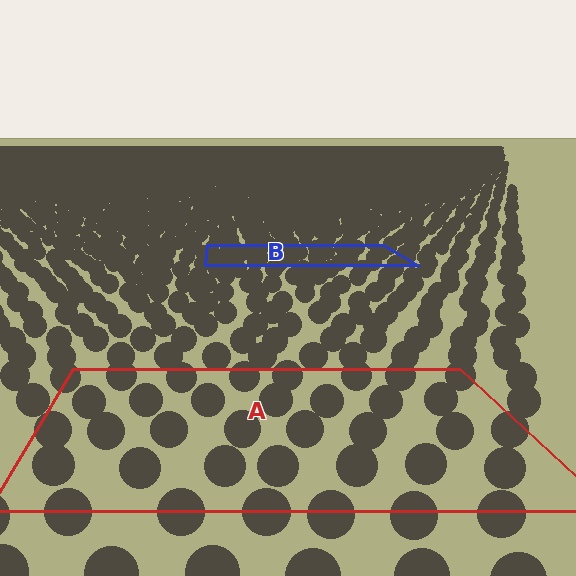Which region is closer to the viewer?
Region A is closer. The texture elements there are larger and more spread out.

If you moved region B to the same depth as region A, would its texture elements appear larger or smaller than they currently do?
They would appear larger. At a closer depth, the same texture elements are projected at a bigger on-screen size.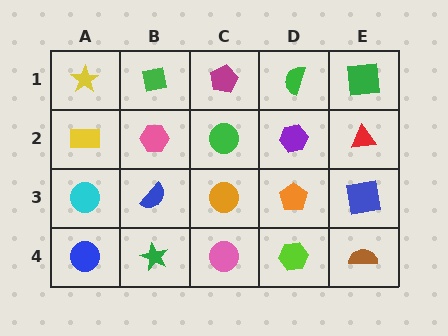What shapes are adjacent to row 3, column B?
A pink hexagon (row 2, column B), a green star (row 4, column B), a cyan circle (row 3, column A), an orange circle (row 3, column C).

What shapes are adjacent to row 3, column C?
A green circle (row 2, column C), a pink circle (row 4, column C), a blue semicircle (row 3, column B), an orange pentagon (row 3, column D).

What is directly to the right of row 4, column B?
A pink circle.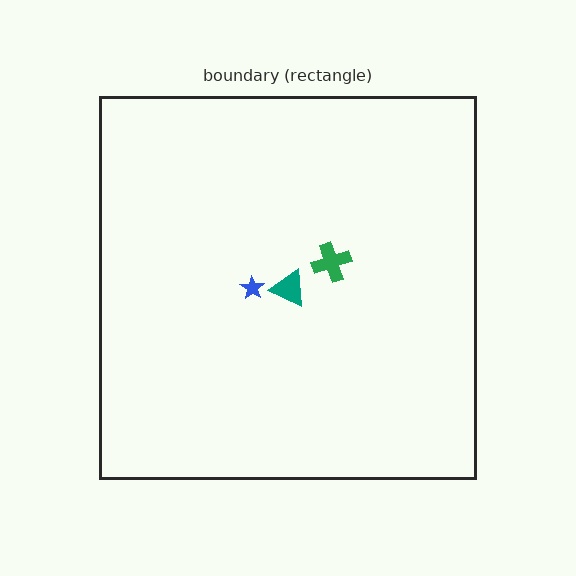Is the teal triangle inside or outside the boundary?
Inside.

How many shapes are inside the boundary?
3 inside, 0 outside.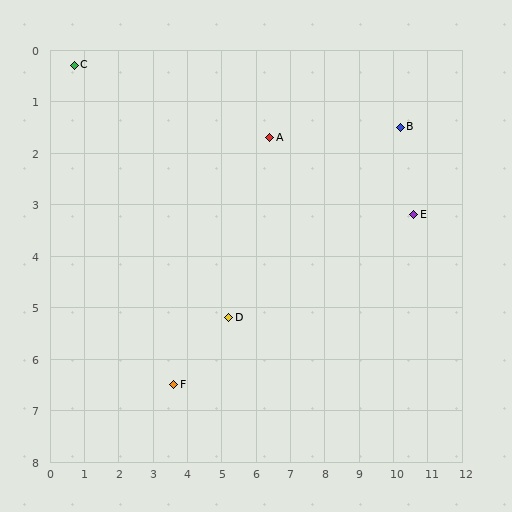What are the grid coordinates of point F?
Point F is at approximately (3.6, 6.5).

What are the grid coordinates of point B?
Point B is at approximately (10.2, 1.5).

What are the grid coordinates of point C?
Point C is at approximately (0.7, 0.3).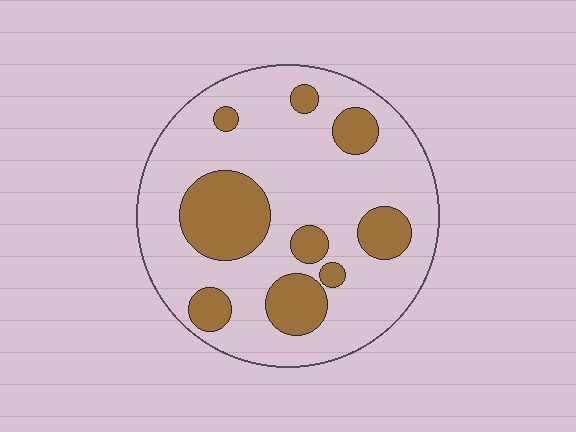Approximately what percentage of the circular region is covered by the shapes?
Approximately 25%.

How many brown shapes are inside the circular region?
9.